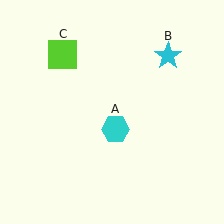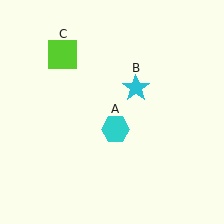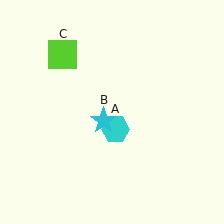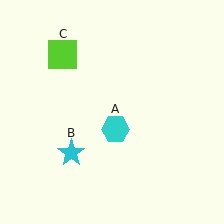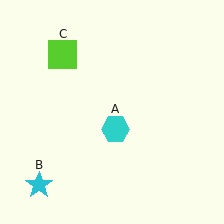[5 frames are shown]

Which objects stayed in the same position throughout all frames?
Cyan hexagon (object A) and lime square (object C) remained stationary.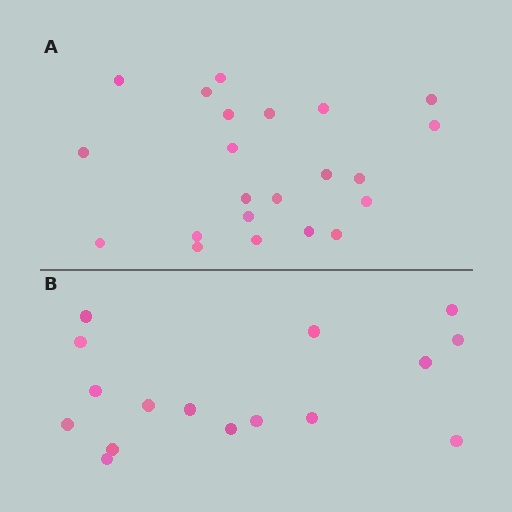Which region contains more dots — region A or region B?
Region A (the top region) has more dots.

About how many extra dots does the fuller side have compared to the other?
Region A has about 6 more dots than region B.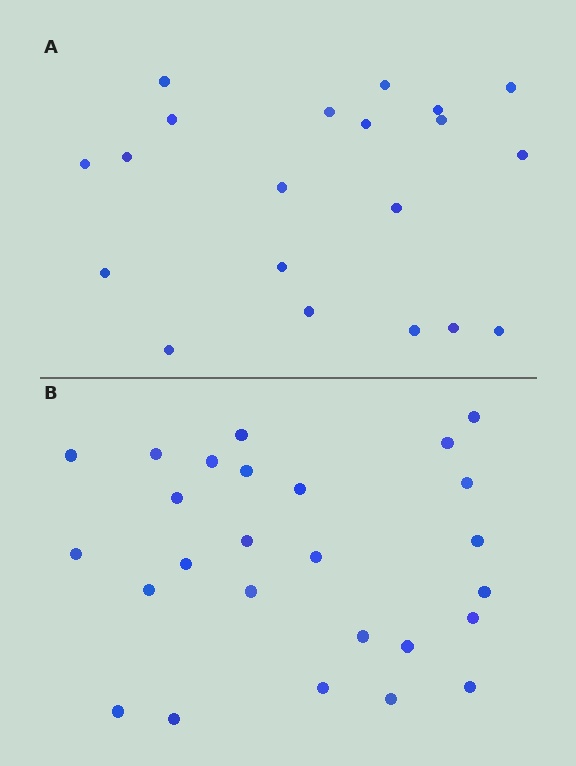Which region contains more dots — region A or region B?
Region B (the bottom region) has more dots.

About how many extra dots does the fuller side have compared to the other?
Region B has about 6 more dots than region A.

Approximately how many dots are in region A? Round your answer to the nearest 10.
About 20 dots.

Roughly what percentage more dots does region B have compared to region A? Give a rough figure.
About 30% more.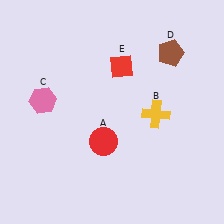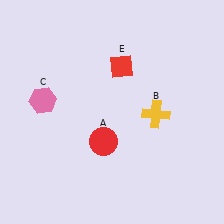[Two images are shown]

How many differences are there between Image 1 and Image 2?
There is 1 difference between the two images.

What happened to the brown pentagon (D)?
The brown pentagon (D) was removed in Image 2. It was in the top-right area of Image 1.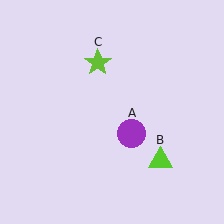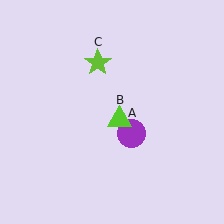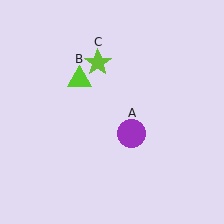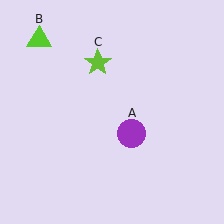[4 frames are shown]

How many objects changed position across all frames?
1 object changed position: lime triangle (object B).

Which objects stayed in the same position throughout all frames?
Purple circle (object A) and lime star (object C) remained stationary.